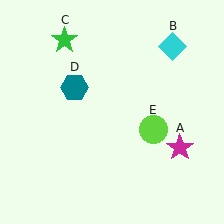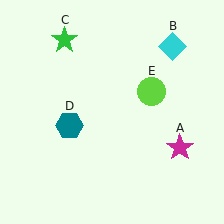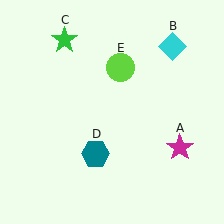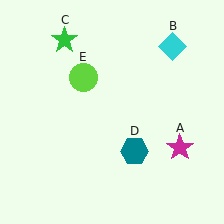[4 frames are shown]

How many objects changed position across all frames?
2 objects changed position: teal hexagon (object D), lime circle (object E).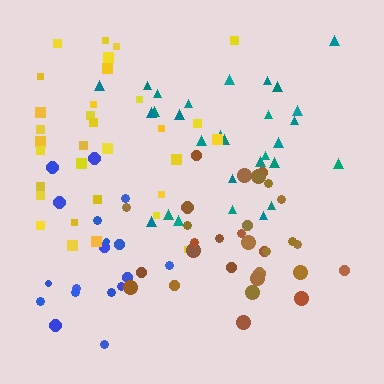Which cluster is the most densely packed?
Teal.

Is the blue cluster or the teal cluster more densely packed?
Teal.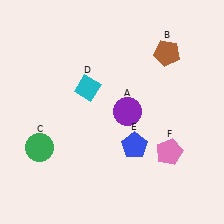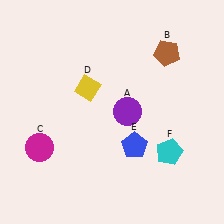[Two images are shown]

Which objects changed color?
C changed from green to magenta. D changed from cyan to yellow. F changed from pink to cyan.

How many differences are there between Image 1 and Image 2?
There are 3 differences between the two images.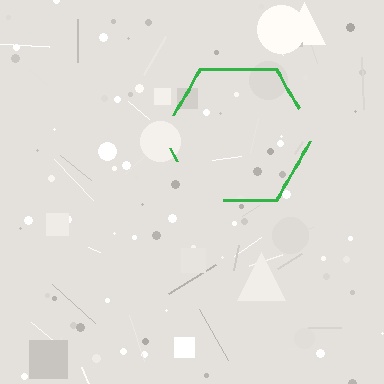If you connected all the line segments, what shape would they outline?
They would outline a hexagon.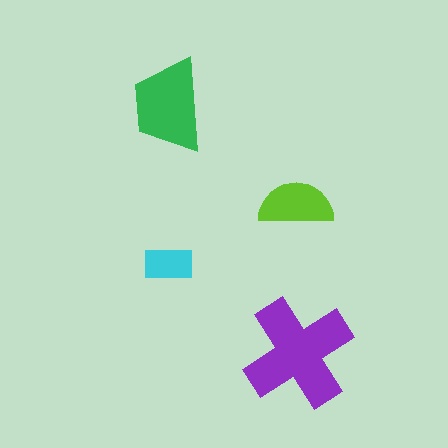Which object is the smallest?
The cyan rectangle.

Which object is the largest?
The purple cross.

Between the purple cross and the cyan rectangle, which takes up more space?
The purple cross.